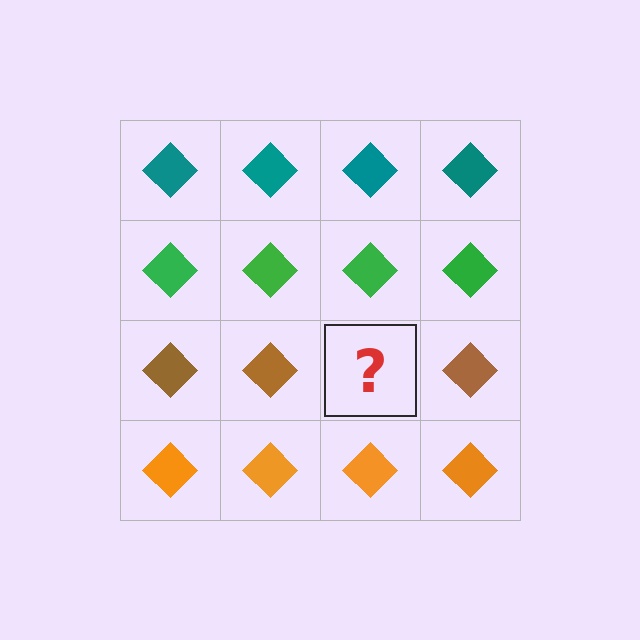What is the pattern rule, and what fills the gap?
The rule is that each row has a consistent color. The gap should be filled with a brown diamond.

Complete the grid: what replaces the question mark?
The question mark should be replaced with a brown diamond.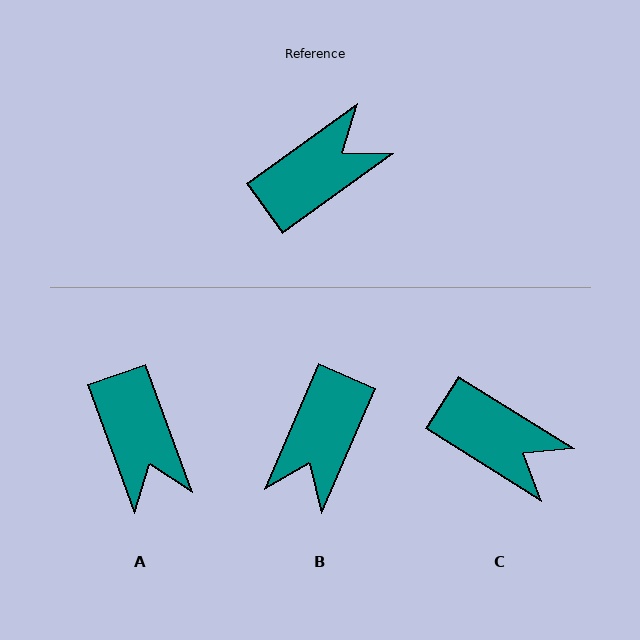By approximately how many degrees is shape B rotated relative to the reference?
Approximately 149 degrees clockwise.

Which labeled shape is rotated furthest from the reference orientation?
B, about 149 degrees away.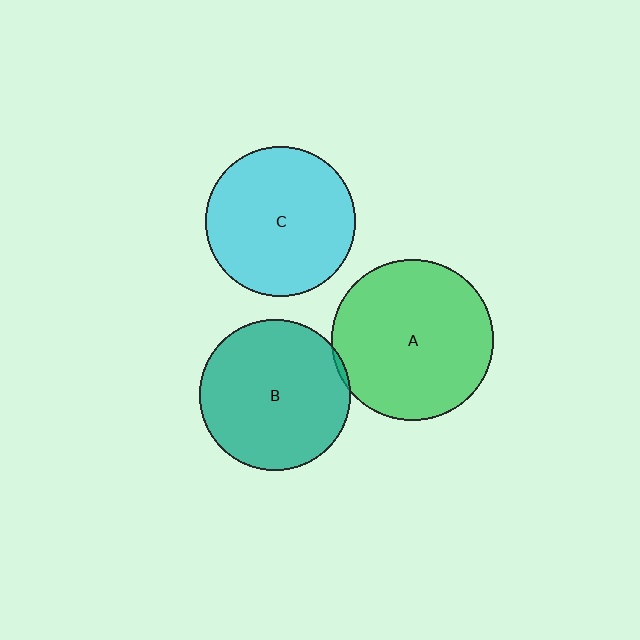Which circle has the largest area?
Circle A (green).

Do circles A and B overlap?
Yes.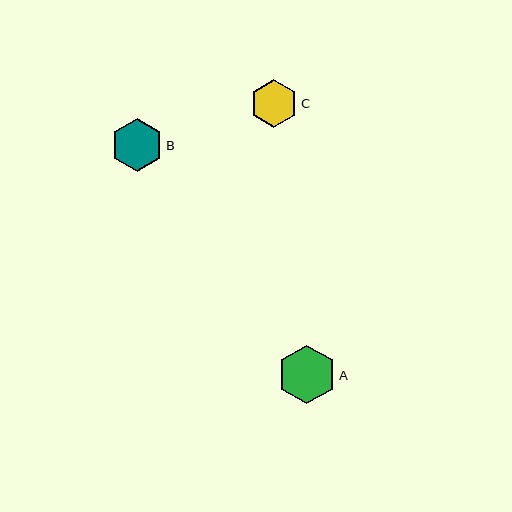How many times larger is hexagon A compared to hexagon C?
Hexagon A is approximately 1.2 times the size of hexagon C.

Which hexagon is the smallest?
Hexagon C is the smallest with a size of approximately 48 pixels.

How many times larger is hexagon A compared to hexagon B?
Hexagon A is approximately 1.1 times the size of hexagon B.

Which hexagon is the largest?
Hexagon A is the largest with a size of approximately 59 pixels.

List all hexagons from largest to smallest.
From largest to smallest: A, B, C.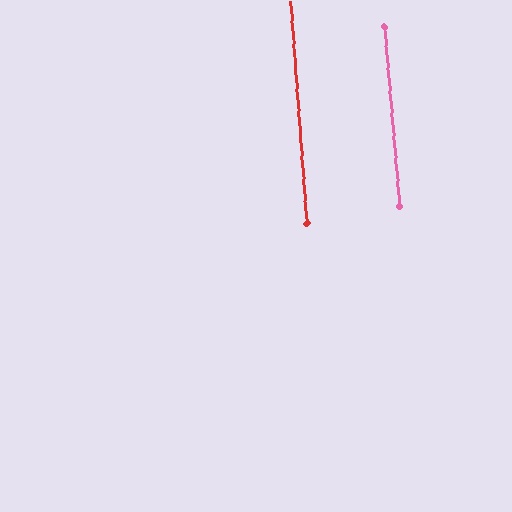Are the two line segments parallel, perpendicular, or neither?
Parallel — their directions differ by only 0.4°.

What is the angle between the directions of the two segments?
Approximately 0 degrees.